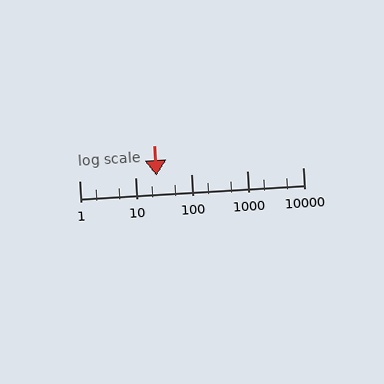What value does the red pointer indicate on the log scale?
The pointer indicates approximately 24.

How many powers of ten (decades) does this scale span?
The scale spans 4 decades, from 1 to 10000.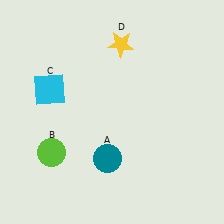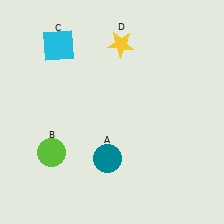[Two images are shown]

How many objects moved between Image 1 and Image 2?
1 object moved between the two images.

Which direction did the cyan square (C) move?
The cyan square (C) moved up.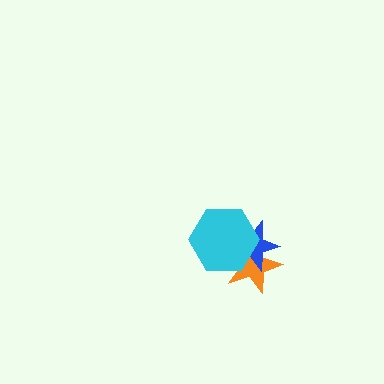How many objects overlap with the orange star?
2 objects overlap with the orange star.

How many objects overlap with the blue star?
2 objects overlap with the blue star.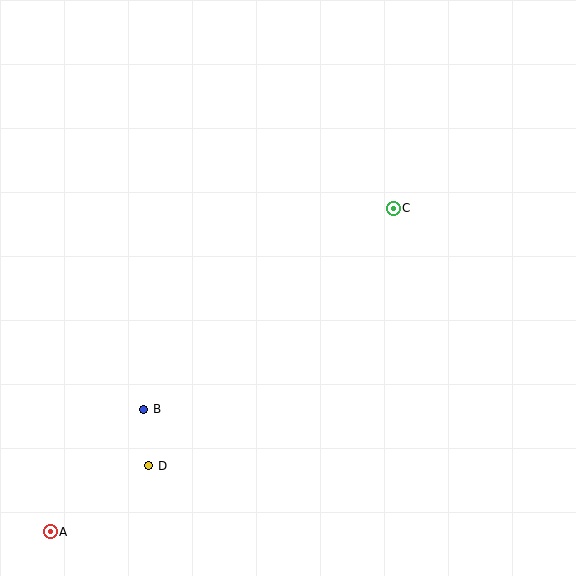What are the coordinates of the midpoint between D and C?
The midpoint between D and C is at (271, 337).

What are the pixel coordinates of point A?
Point A is at (50, 532).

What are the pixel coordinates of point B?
Point B is at (144, 409).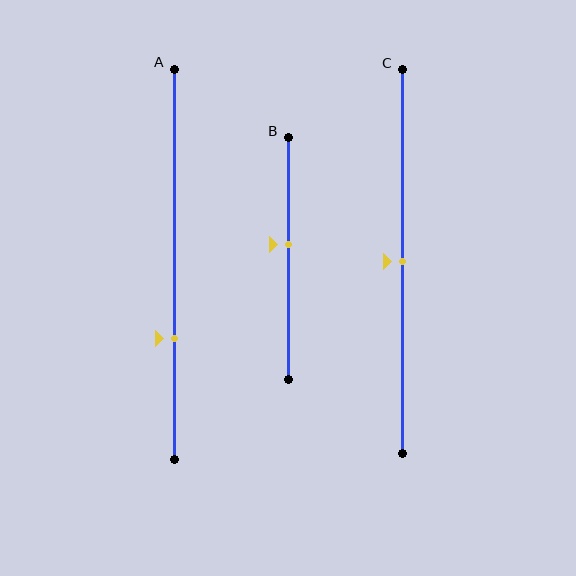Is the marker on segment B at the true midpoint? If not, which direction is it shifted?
No, the marker on segment B is shifted upward by about 6% of the segment length.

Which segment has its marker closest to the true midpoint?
Segment C has its marker closest to the true midpoint.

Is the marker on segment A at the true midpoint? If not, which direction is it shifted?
No, the marker on segment A is shifted downward by about 19% of the segment length.